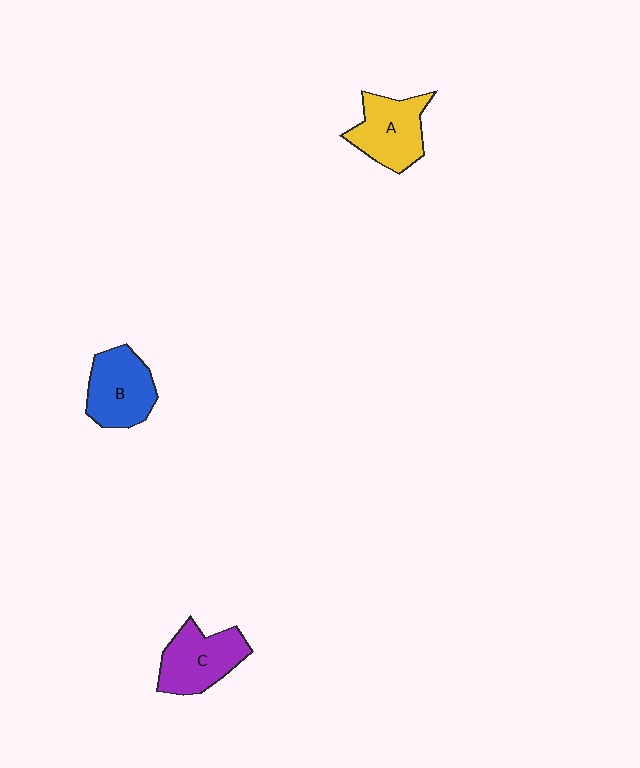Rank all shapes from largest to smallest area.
From largest to smallest: C (purple), B (blue), A (yellow).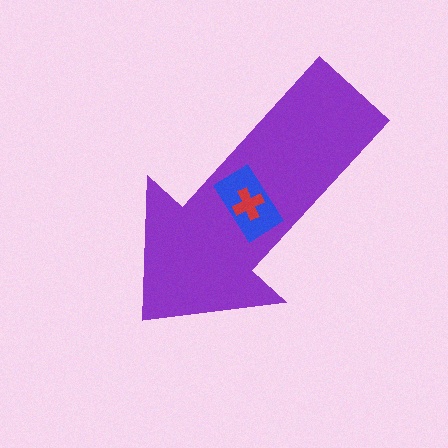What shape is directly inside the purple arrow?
The blue rectangle.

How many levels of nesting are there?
3.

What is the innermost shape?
The red cross.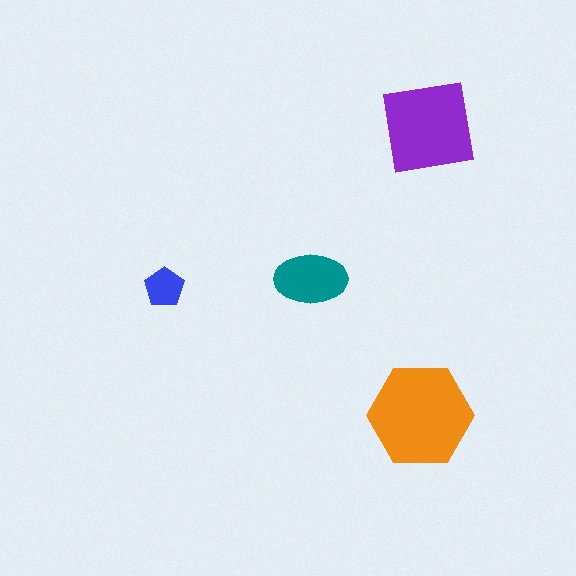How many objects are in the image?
There are 4 objects in the image.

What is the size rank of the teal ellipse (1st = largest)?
3rd.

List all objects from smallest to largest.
The blue pentagon, the teal ellipse, the purple square, the orange hexagon.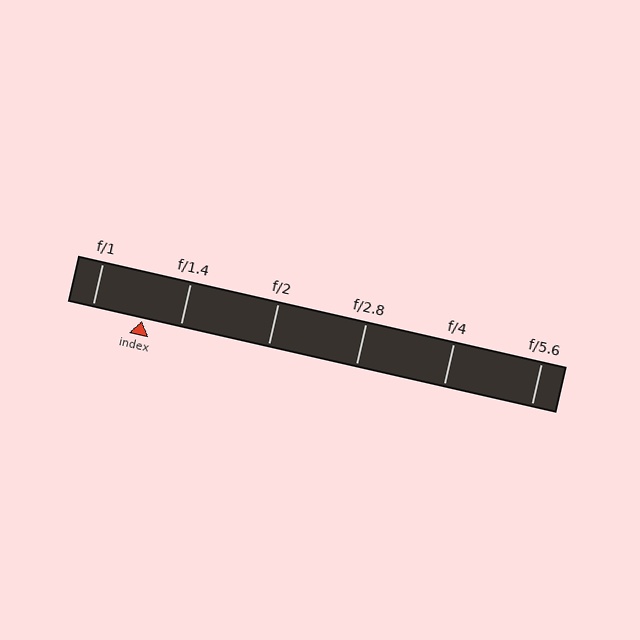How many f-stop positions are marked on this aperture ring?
There are 6 f-stop positions marked.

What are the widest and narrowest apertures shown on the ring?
The widest aperture shown is f/1 and the narrowest is f/5.6.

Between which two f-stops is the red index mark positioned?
The index mark is between f/1 and f/1.4.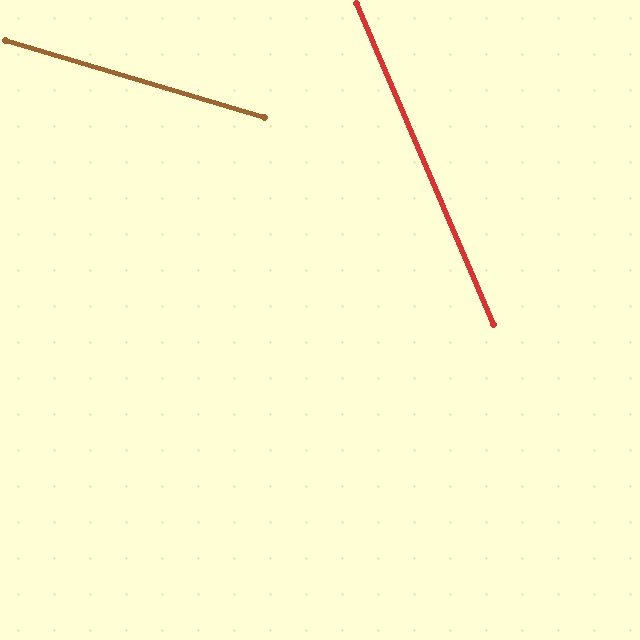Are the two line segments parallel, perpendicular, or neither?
Neither parallel nor perpendicular — they differ by about 51°.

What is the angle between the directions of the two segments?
Approximately 51 degrees.